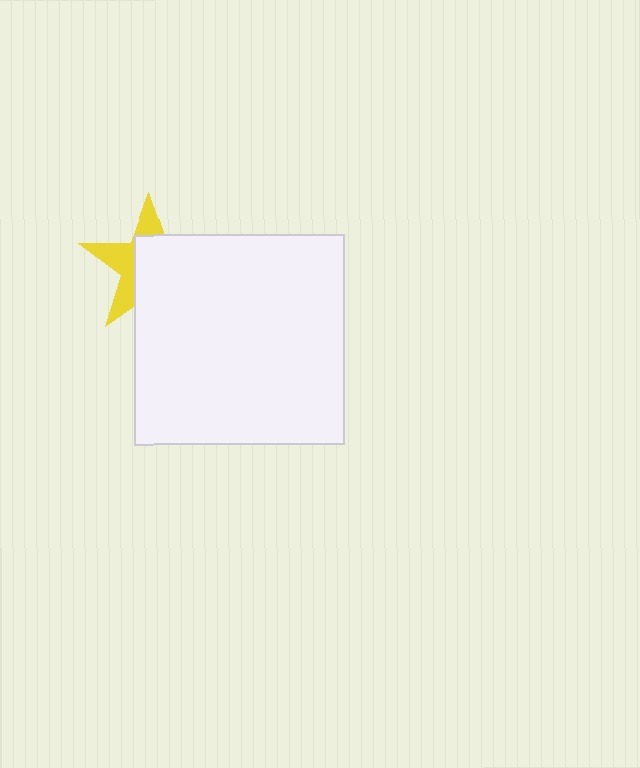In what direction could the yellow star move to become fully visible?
The yellow star could move toward the upper-left. That would shift it out from behind the white square entirely.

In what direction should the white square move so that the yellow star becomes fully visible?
The white square should move toward the lower-right. That is the shortest direction to clear the overlap and leave the yellow star fully visible.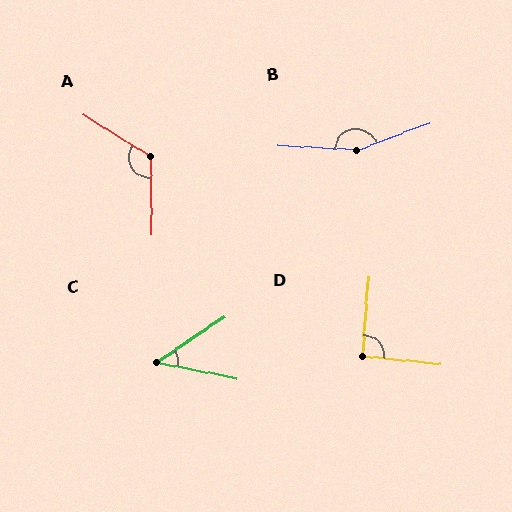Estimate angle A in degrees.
Approximately 122 degrees.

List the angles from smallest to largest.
C (45°), D (91°), A (122°), B (156°).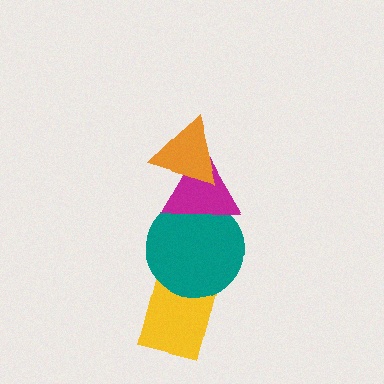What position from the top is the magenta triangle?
The magenta triangle is 2nd from the top.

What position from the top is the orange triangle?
The orange triangle is 1st from the top.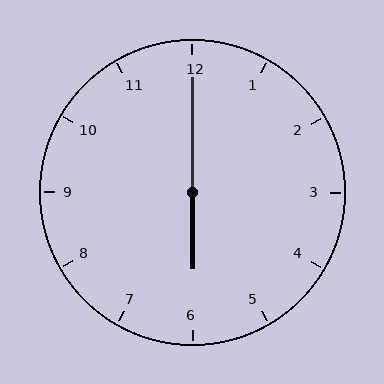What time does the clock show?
6:00.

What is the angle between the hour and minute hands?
Approximately 180 degrees.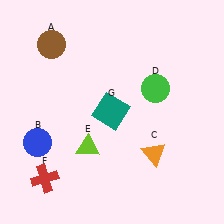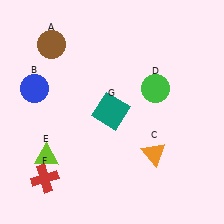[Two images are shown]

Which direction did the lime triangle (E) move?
The lime triangle (E) moved left.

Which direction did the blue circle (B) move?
The blue circle (B) moved up.